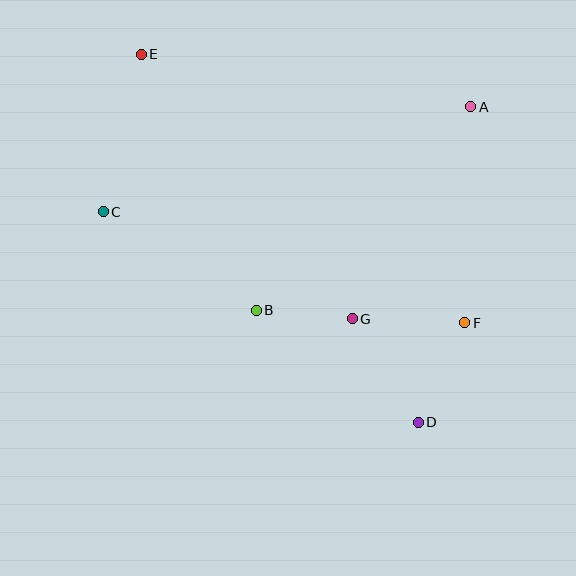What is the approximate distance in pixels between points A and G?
The distance between A and G is approximately 243 pixels.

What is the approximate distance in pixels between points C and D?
The distance between C and D is approximately 379 pixels.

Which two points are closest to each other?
Points B and G are closest to each other.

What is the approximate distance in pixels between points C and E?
The distance between C and E is approximately 162 pixels.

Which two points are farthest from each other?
Points D and E are farthest from each other.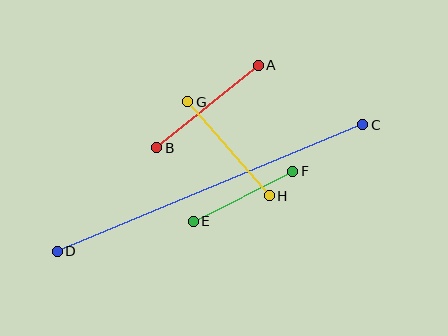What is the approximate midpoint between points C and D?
The midpoint is at approximately (210, 188) pixels.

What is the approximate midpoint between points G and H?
The midpoint is at approximately (228, 149) pixels.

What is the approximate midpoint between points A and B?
The midpoint is at approximately (208, 106) pixels.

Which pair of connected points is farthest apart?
Points C and D are farthest apart.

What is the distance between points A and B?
The distance is approximately 131 pixels.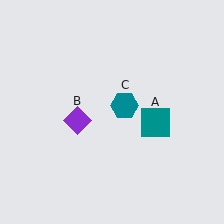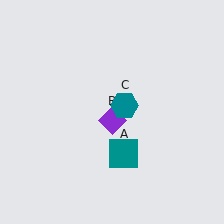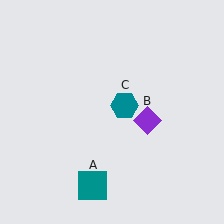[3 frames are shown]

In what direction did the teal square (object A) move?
The teal square (object A) moved down and to the left.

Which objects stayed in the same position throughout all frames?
Teal hexagon (object C) remained stationary.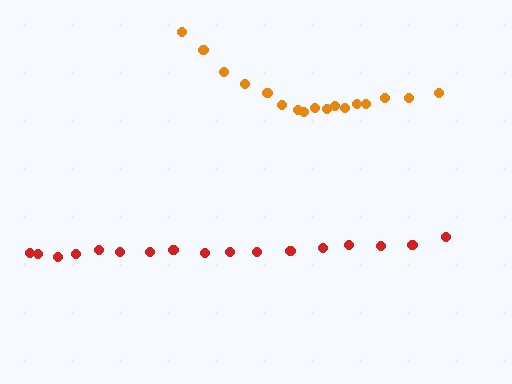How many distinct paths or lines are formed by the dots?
There are 2 distinct paths.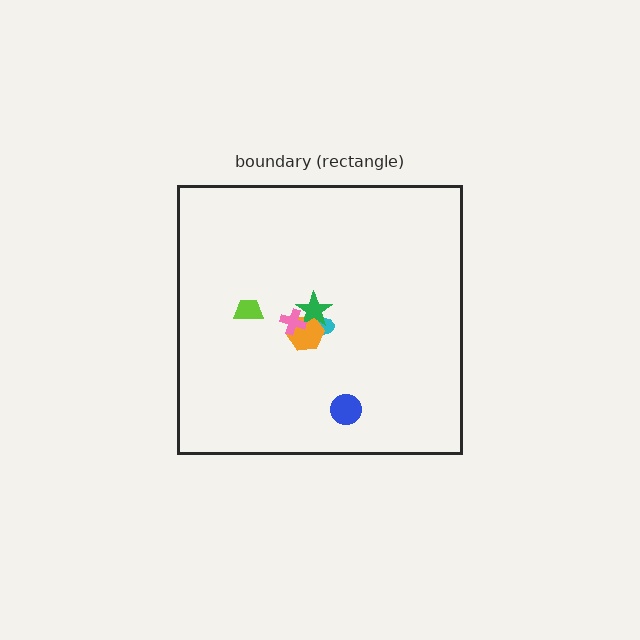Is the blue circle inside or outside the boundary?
Inside.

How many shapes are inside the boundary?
6 inside, 0 outside.